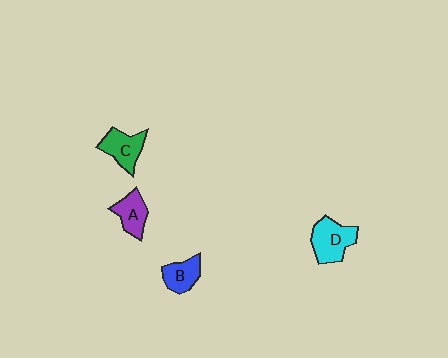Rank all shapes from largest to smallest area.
From largest to smallest: D (cyan), C (green), A (purple), B (blue).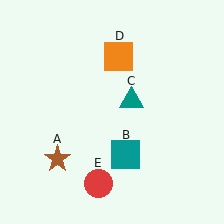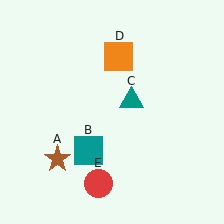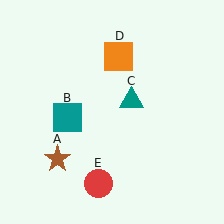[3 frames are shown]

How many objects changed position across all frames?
1 object changed position: teal square (object B).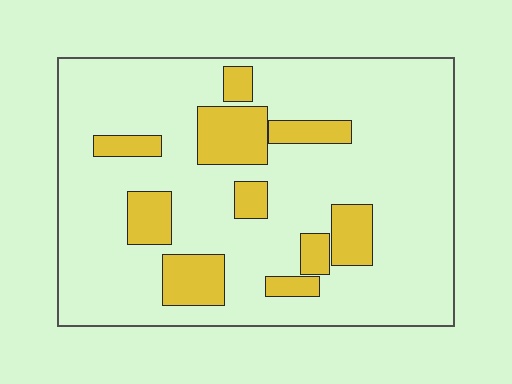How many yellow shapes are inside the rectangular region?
10.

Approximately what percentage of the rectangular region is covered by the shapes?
Approximately 20%.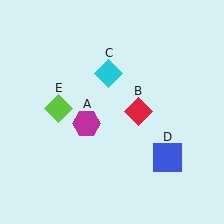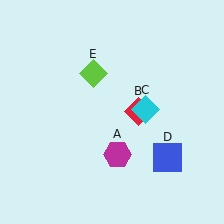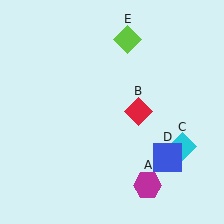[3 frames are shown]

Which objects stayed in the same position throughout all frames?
Red diamond (object B) and blue square (object D) remained stationary.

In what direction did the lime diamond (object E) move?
The lime diamond (object E) moved up and to the right.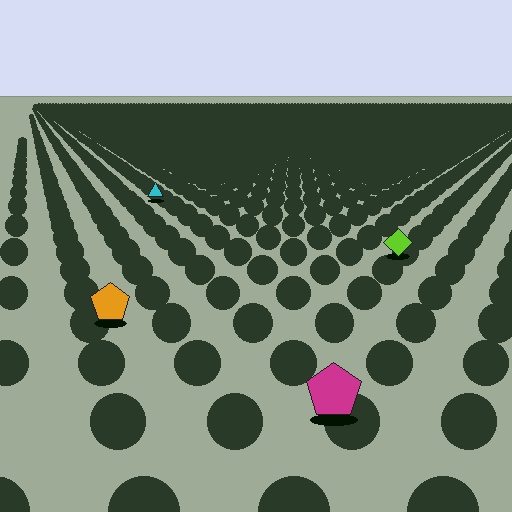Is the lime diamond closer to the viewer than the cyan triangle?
Yes. The lime diamond is closer — you can tell from the texture gradient: the ground texture is coarser near it.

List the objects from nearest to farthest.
From nearest to farthest: the magenta pentagon, the orange pentagon, the lime diamond, the cyan triangle.